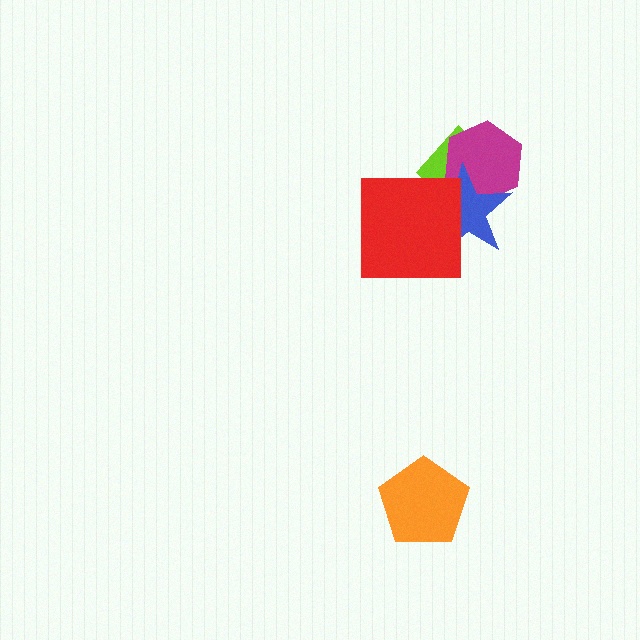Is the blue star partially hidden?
Yes, it is partially covered by another shape.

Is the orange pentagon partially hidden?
No, no other shape covers it.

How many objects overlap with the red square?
1 object overlaps with the red square.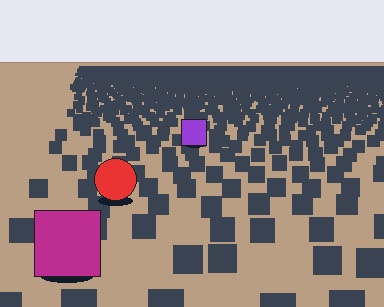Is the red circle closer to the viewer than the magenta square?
No. The magenta square is closer — you can tell from the texture gradient: the ground texture is coarser near it.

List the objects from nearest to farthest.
From nearest to farthest: the magenta square, the red circle, the purple square.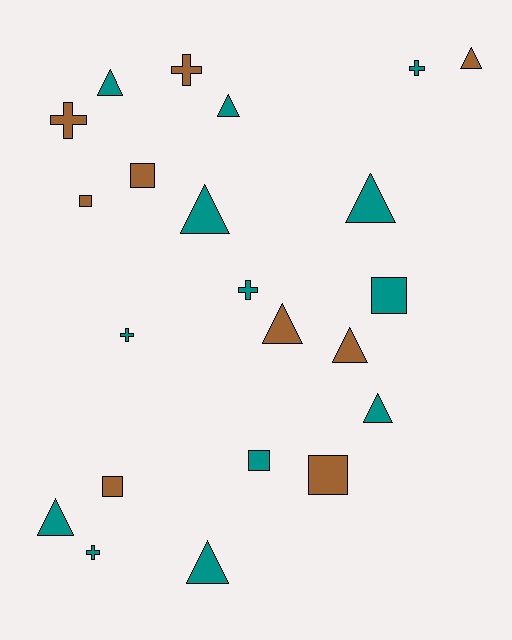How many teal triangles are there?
There are 7 teal triangles.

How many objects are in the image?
There are 22 objects.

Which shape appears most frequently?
Triangle, with 10 objects.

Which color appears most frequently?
Teal, with 13 objects.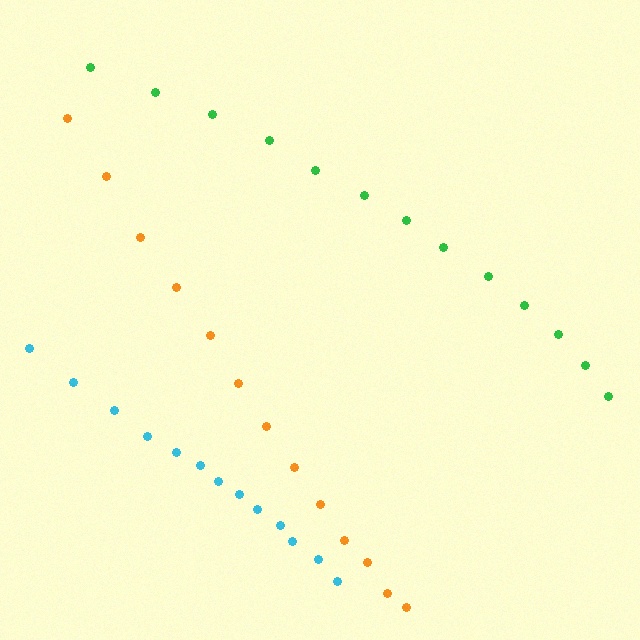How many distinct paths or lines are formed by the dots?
There are 3 distinct paths.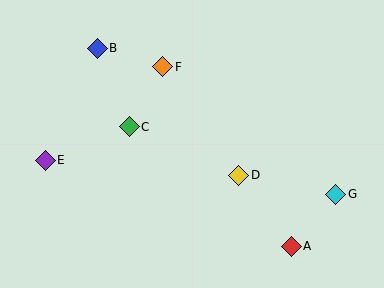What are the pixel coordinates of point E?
Point E is at (45, 160).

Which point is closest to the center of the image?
Point D at (239, 175) is closest to the center.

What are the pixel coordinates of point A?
Point A is at (291, 246).